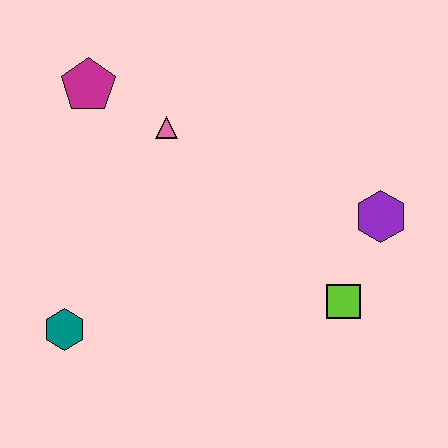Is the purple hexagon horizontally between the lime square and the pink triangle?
No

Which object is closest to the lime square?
The purple hexagon is closest to the lime square.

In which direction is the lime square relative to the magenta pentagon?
The lime square is to the right of the magenta pentagon.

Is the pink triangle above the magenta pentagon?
No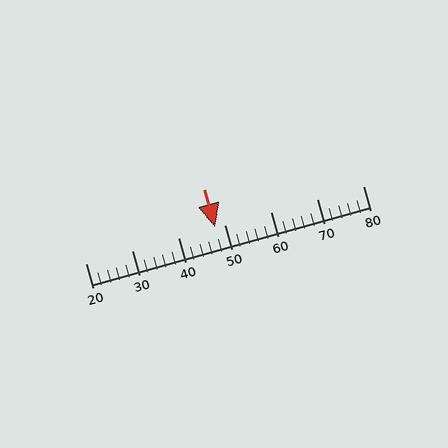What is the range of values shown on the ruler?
The ruler shows values from 20 to 80.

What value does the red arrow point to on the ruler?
The red arrow points to approximately 48.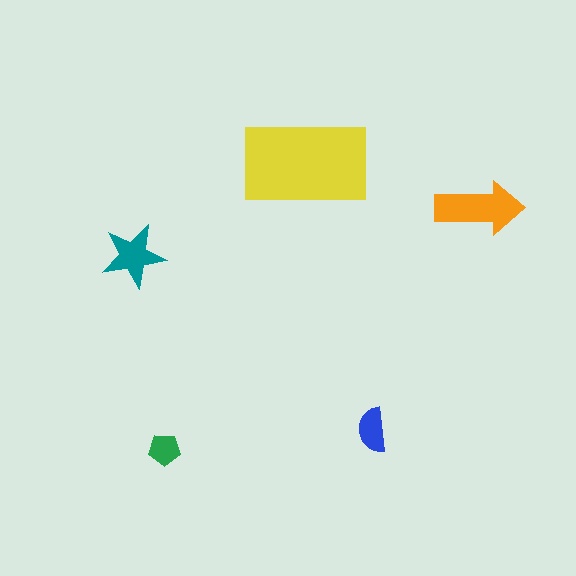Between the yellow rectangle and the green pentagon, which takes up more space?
The yellow rectangle.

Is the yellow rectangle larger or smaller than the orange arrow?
Larger.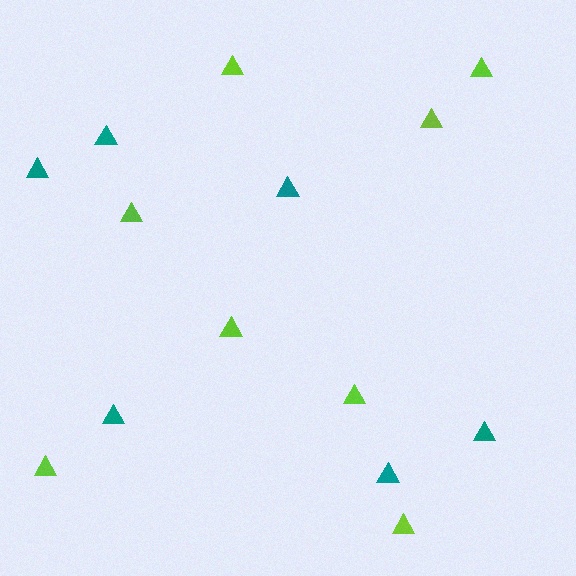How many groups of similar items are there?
There are 2 groups: one group of lime triangles (8) and one group of teal triangles (6).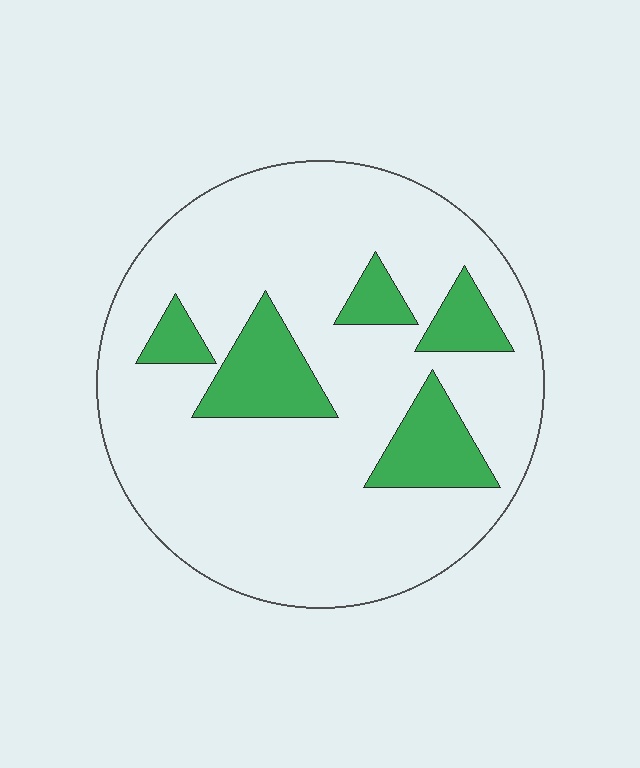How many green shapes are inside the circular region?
5.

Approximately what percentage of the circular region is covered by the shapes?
Approximately 20%.